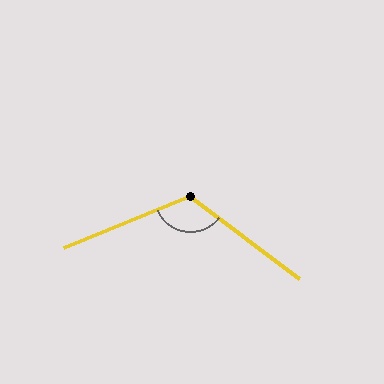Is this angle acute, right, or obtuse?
It is obtuse.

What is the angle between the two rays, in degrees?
Approximately 121 degrees.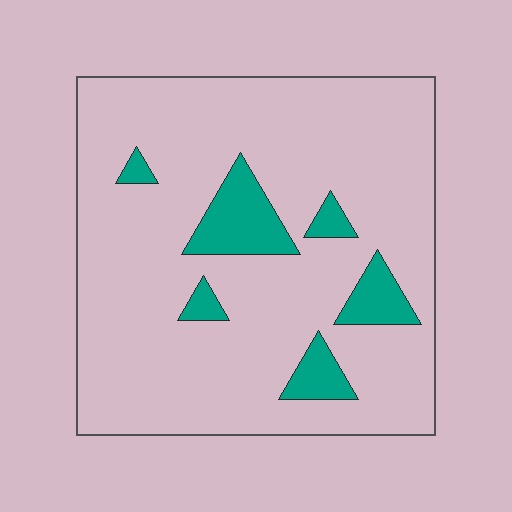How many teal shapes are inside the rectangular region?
6.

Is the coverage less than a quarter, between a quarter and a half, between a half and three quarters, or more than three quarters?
Less than a quarter.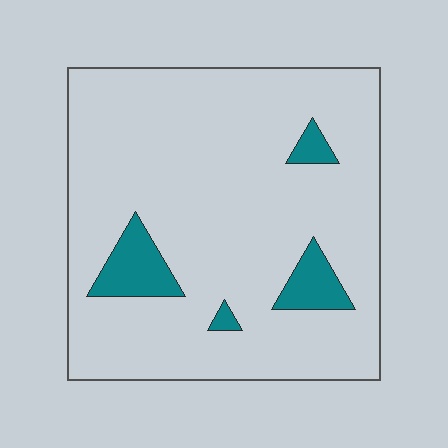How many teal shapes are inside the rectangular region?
4.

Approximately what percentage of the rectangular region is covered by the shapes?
Approximately 10%.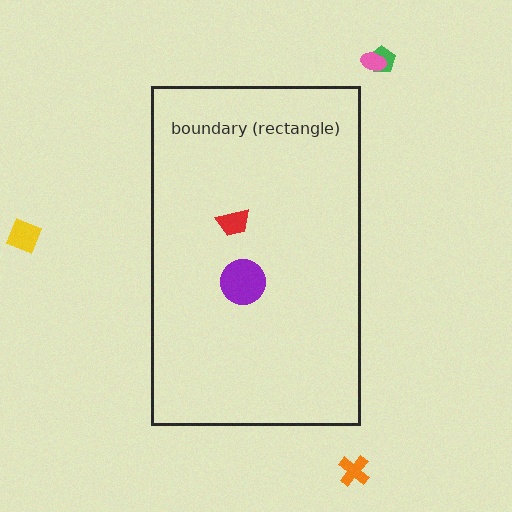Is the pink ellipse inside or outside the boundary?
Outside.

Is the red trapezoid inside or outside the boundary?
Inside.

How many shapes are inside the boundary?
2 inside, 4 outside.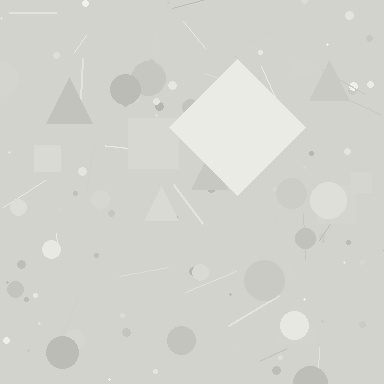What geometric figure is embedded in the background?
A diamond is embedded in the background.